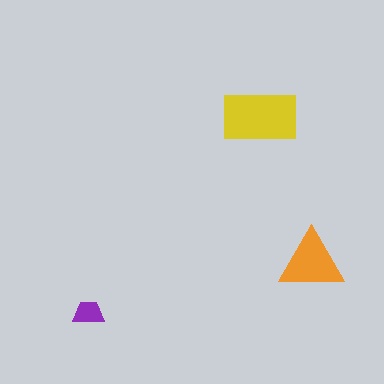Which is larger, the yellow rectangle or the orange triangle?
The yellow rectangle.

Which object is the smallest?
The purple trapezoid.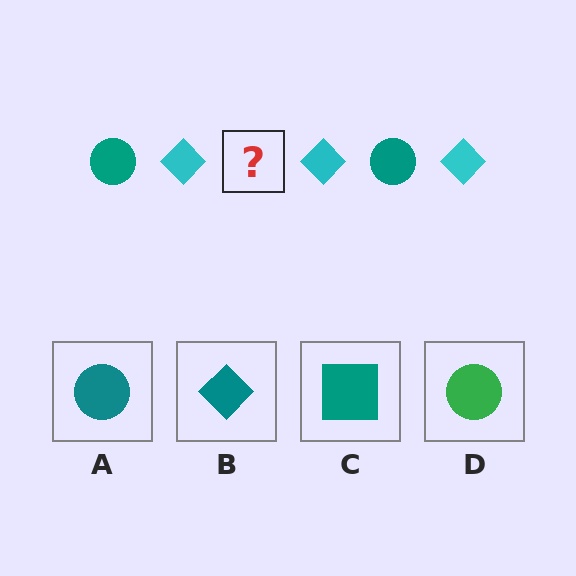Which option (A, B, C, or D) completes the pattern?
A.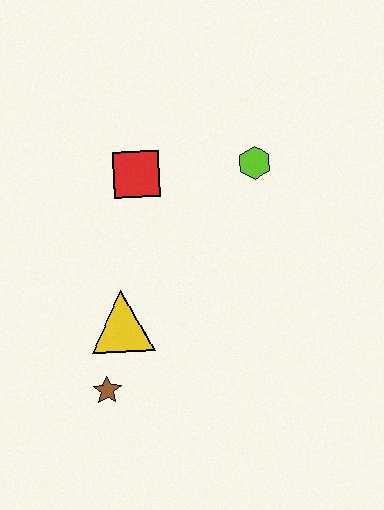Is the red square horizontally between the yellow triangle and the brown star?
No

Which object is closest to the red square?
The lime hexagon is closest to the red square.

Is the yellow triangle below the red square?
Yes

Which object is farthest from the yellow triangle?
The lime hexagon is farthest from the yellow triangle.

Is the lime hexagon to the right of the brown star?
Yes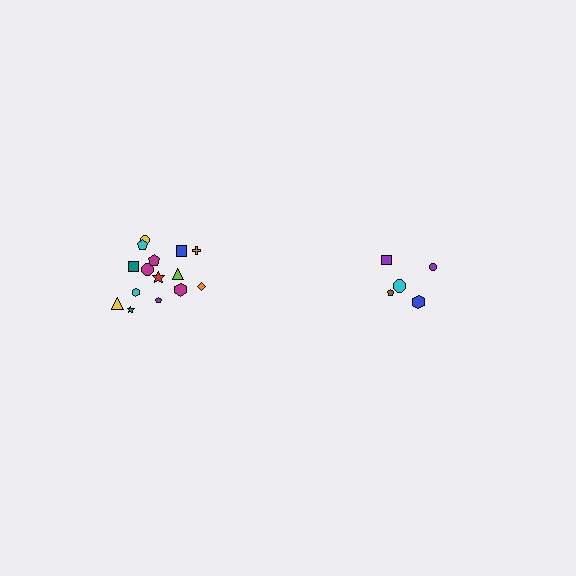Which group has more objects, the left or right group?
The left group.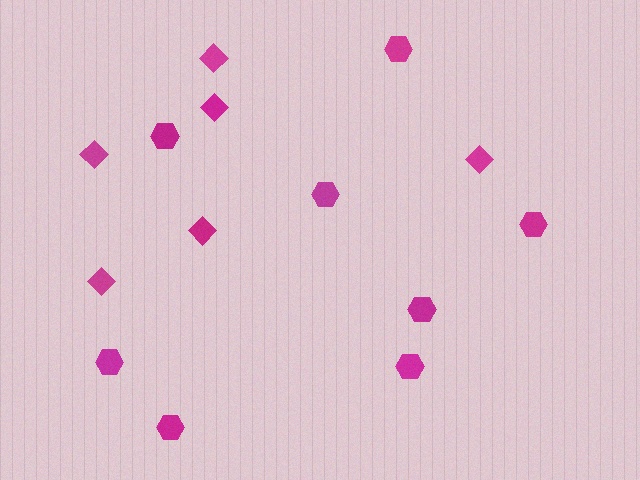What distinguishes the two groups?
There are 2 groups: one group of diamonds (6) and one group of hexagons (8).